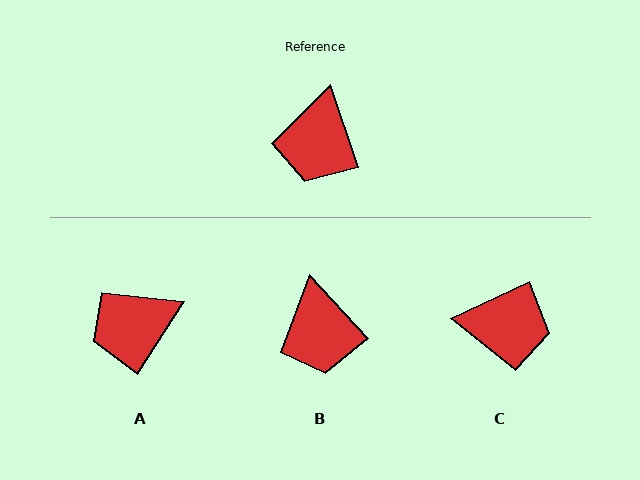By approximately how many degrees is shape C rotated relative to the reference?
Approximately 97 degrees counter-clockwise.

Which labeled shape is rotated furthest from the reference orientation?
C, about 97 degrees away.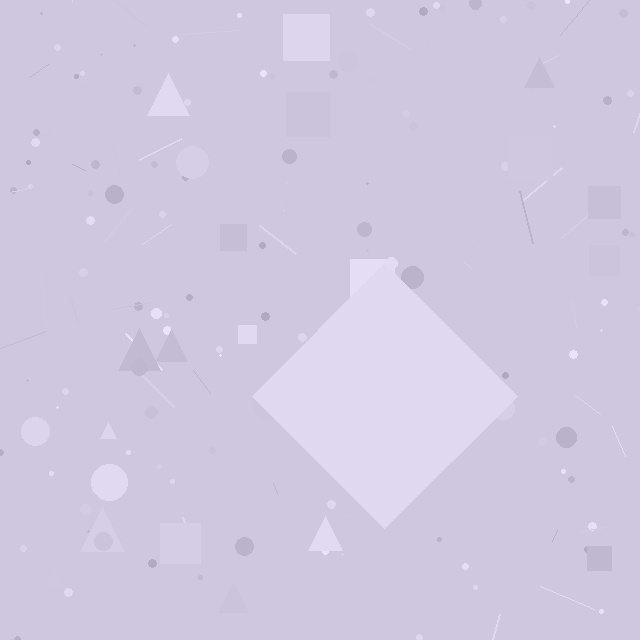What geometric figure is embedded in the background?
A diamond is embedded in the background.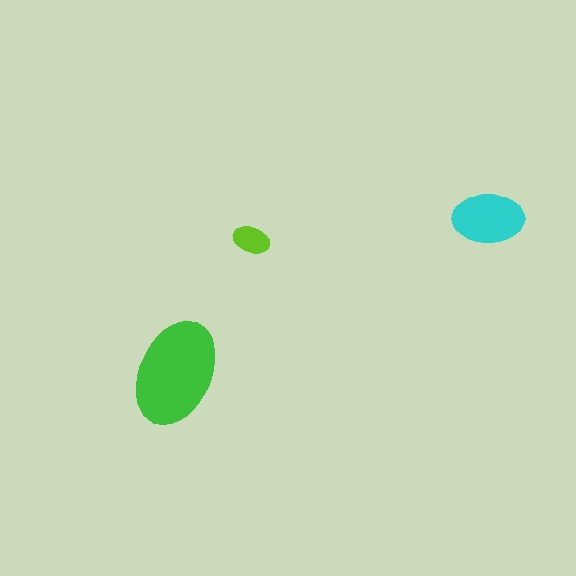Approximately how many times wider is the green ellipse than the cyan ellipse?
About 1.5 times wider.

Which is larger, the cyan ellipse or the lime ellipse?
The cyan one.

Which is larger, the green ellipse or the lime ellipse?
The green one.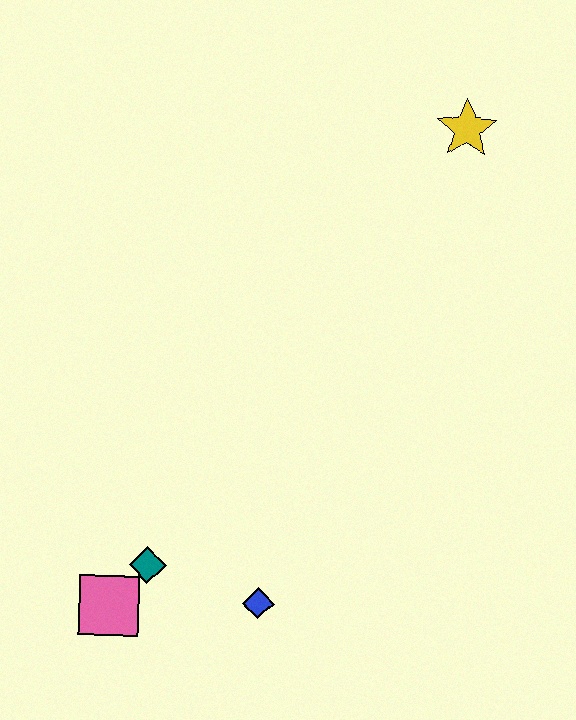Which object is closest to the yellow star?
The blue diamond is closest to the yellow star.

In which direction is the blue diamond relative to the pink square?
The blue diamond is to the right of the pink square.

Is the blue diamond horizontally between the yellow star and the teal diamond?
Yes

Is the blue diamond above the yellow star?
No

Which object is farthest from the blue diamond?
The yellow star is farthest from the blue diamond.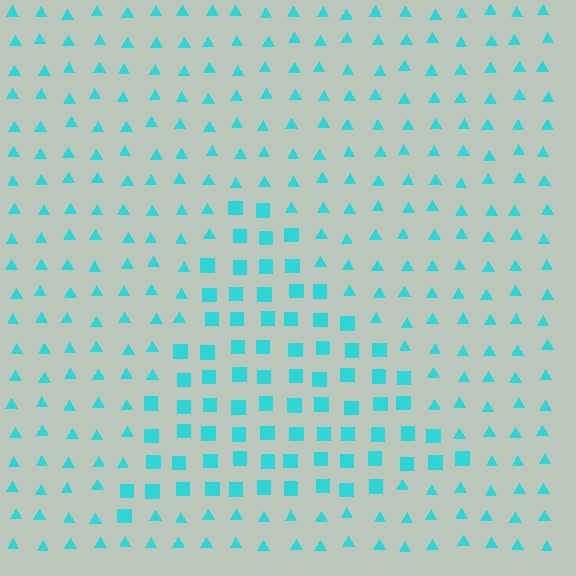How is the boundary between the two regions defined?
The boundary is defined by a change in element shape: squares inside vs. triangles outside. All elements share the same color and spacing.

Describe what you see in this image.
The image is filled with small cyan elements arranged in a uniform grid. A triangle-shaped region contains squares, while the surrounding area contains triangles. The boundary is defined purely by the change in element shape.